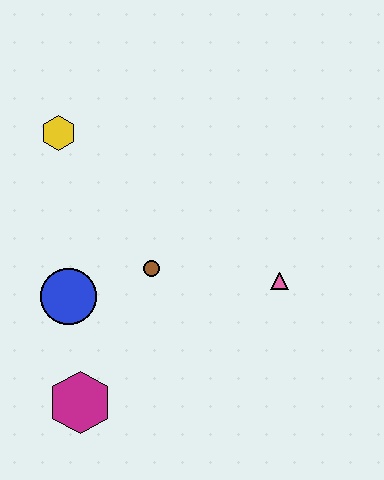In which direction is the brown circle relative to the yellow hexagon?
The brown circle is below the yellow hexagon.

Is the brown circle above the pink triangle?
Yes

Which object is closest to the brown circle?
The blue circle is closest to the brown circle.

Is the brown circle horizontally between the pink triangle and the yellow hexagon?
Yes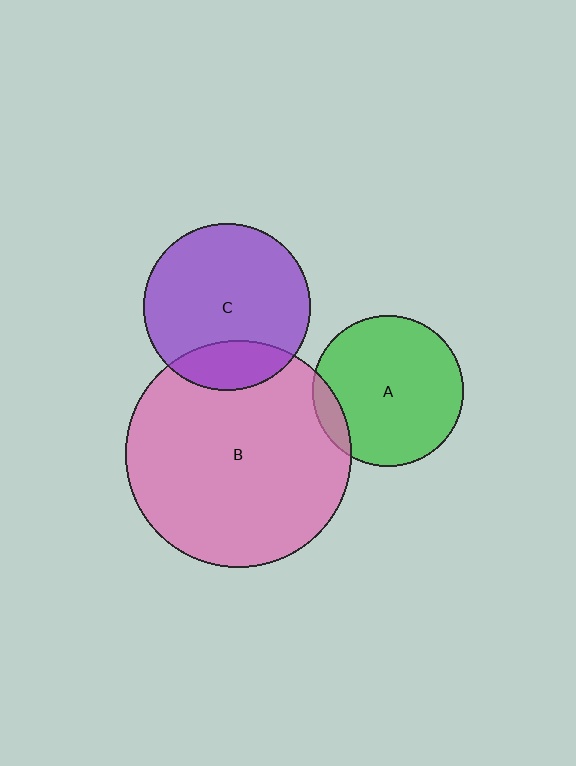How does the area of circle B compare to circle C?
Approximately 1.8 times.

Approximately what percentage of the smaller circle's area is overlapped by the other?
Approximately 20%.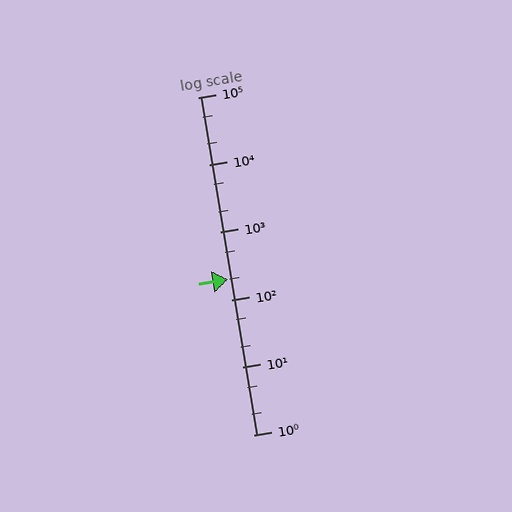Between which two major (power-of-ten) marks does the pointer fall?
The pointer is between 100 and 1000.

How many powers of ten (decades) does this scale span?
The scale spans 5 decades, from 1 to 100000.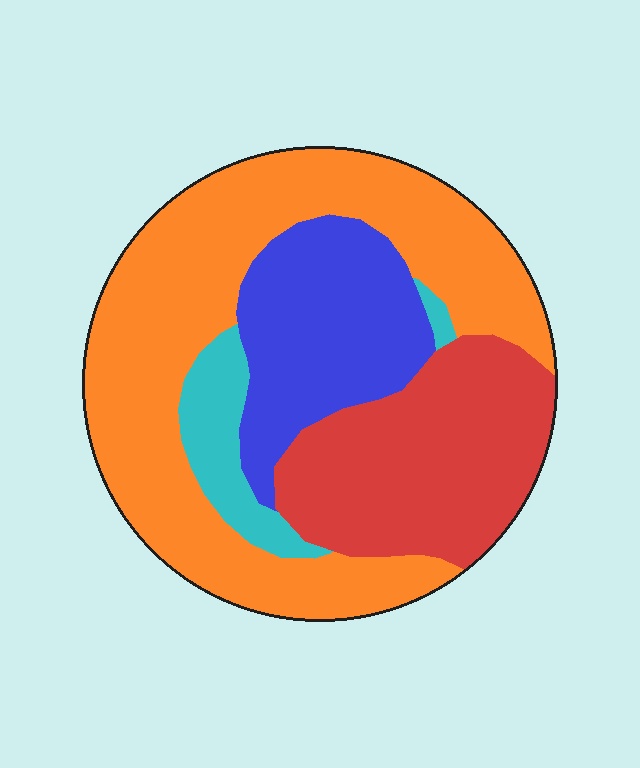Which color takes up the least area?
Cyan, at roughly 10%.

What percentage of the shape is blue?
Blue takes up between a sixth and a third of the shape.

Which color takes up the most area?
Orange, at roughly 50%.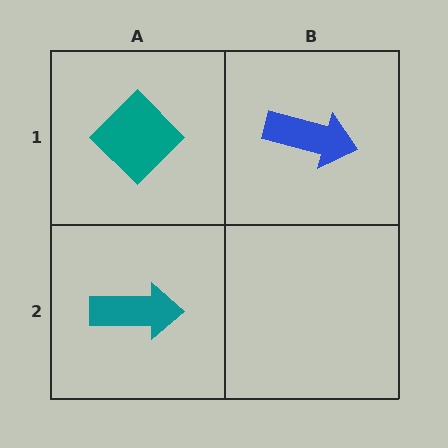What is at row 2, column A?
A teal arrow.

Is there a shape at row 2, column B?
No, that cell is empty.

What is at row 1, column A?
A teal diamond.